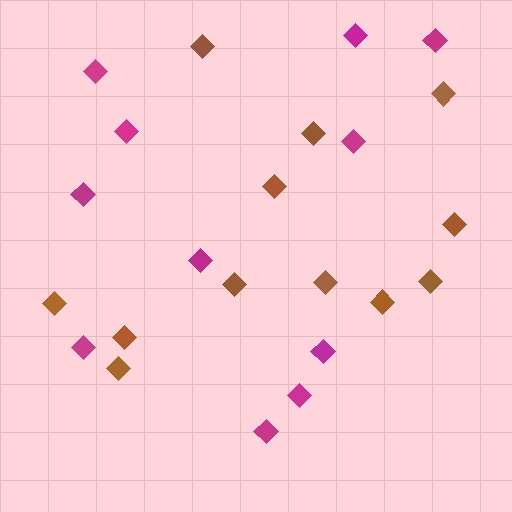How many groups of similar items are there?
There are 2 groups: one group of brown diamonds (12) and one group of magenta diamonds (11).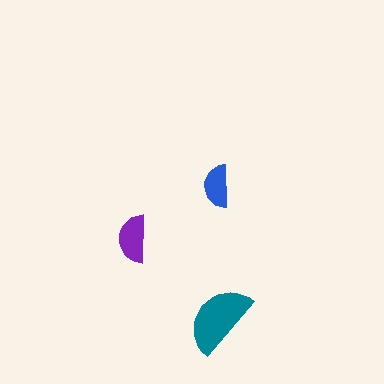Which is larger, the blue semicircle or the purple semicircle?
The purple one.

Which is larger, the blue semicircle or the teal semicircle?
The teal one.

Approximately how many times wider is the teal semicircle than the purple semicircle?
About 1.5 times wider.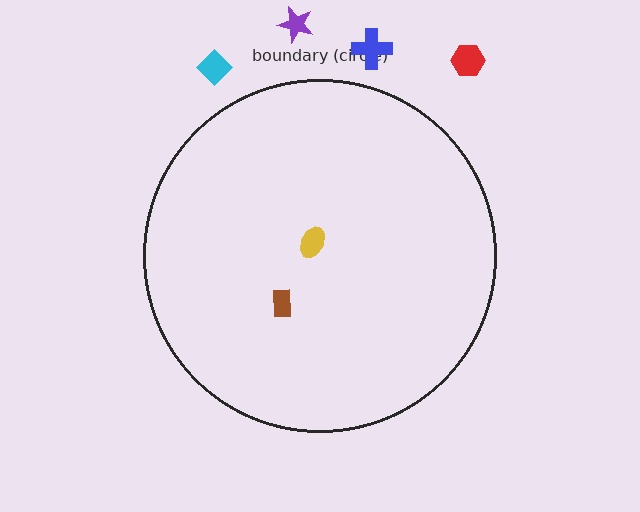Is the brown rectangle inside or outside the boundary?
Inside.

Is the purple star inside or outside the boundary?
Outside.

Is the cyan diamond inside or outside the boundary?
Outside.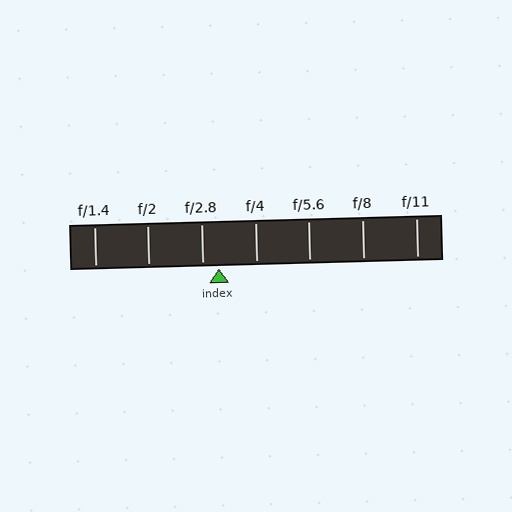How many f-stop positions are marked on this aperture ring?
There are 7 f-stop positions marked.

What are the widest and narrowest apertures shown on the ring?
The widest aperture shown is f/1.4 and the narrowest is f/11.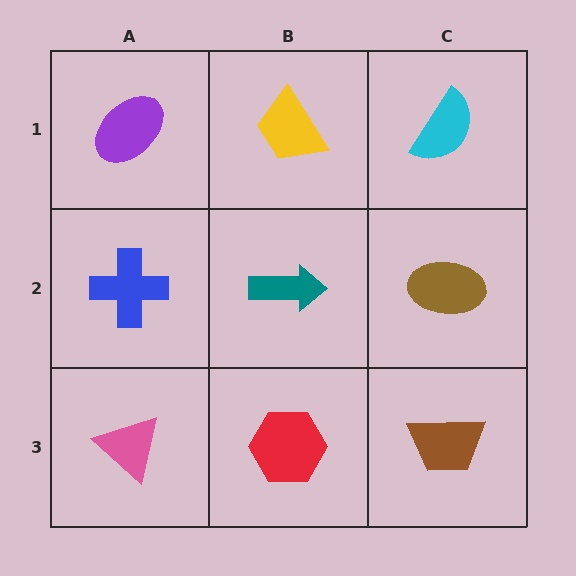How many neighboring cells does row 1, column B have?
3.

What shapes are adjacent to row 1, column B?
A teal arrow (row 2, column B), a purple ellipse (row 1, column A), a cyan semicircle (row 1, column C).